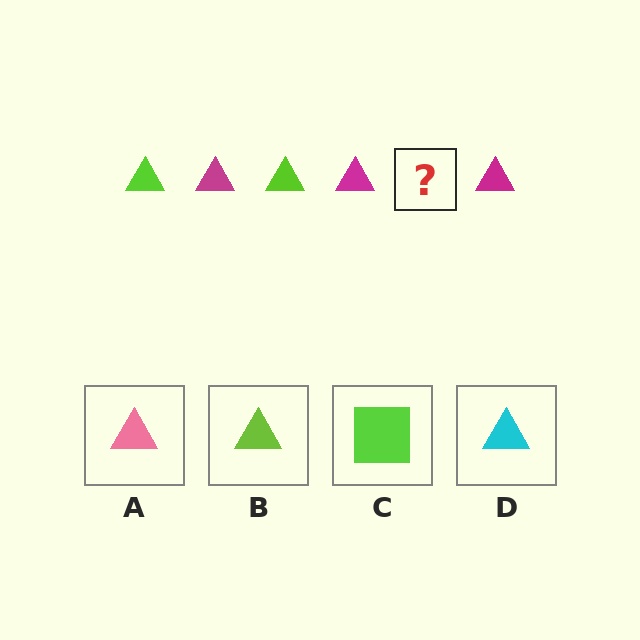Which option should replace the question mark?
Option B.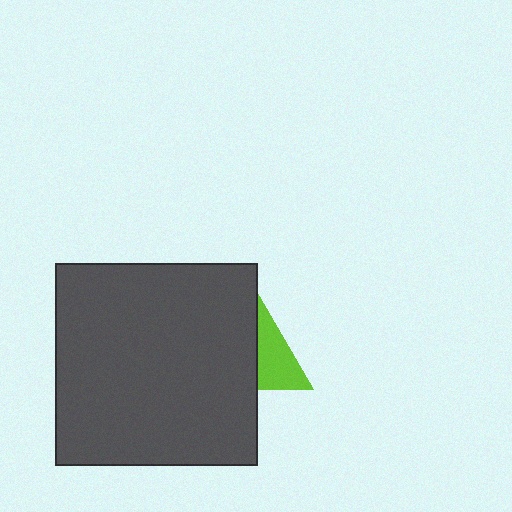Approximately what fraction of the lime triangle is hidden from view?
Roughly 58% of the lime triangle is hidden behind the dark gray square.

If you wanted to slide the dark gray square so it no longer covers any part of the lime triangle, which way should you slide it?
Slide it left — that is the most direct way to separate the two shapes.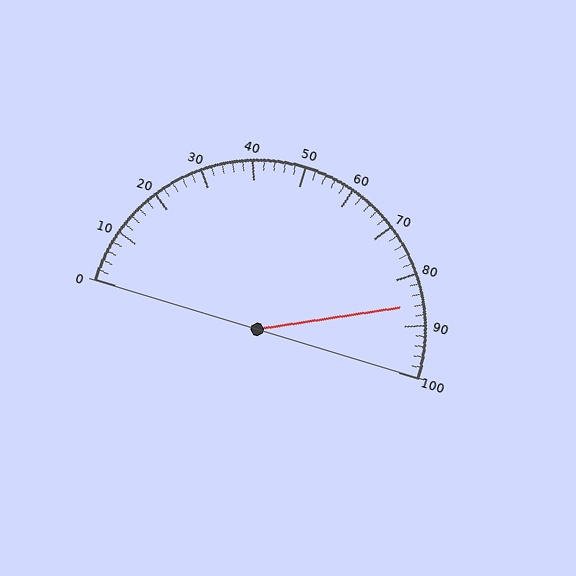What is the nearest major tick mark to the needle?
The nearest major tick mark is 90.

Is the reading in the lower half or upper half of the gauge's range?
The reading is in the upper half of the range (0 to 100).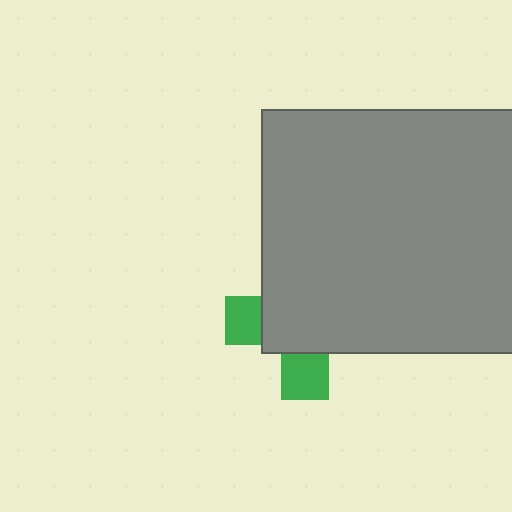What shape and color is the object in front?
The object in front is a gray rectangle.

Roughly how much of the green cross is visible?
A small part of it is visible (roughly 31%).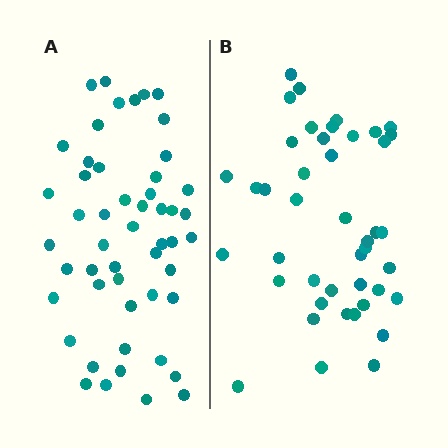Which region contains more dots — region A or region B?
Region A (the left region) has more dots.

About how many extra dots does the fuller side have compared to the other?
Region A has roughly 8 or so more dots than region B.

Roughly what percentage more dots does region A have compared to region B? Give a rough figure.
About 20% more.